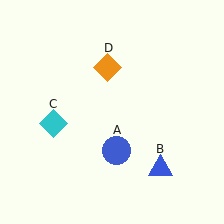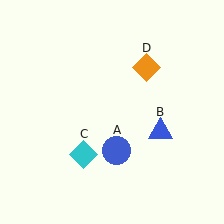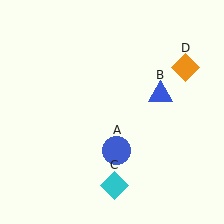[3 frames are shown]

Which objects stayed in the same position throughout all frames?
Blue circle (object A) remained stationary.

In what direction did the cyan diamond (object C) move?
The cyan diamond (object C) moved down and to the right.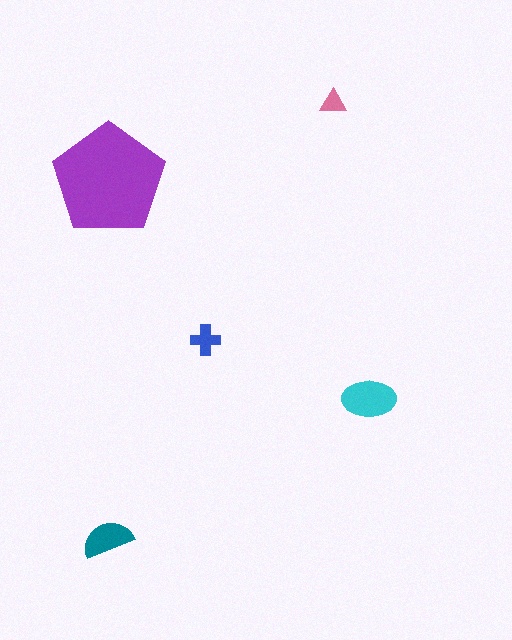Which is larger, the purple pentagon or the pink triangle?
The purple pentagon.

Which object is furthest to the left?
The teal semicircle is leftmost.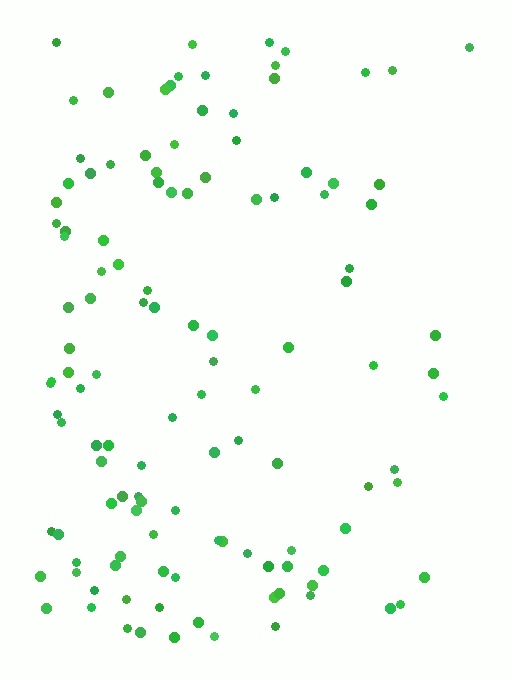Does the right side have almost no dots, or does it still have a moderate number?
Still a moderate number, just noticeably fewer than the left.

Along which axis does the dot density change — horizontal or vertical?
Horizontal.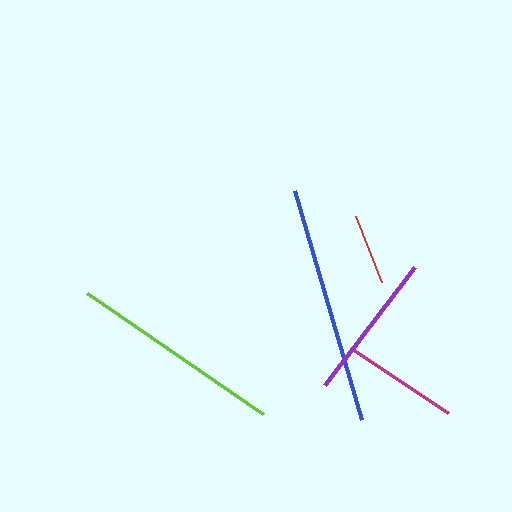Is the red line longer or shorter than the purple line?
The purple line is longer than the red line.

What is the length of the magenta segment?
The magenta segment is approximately 113 pixels long.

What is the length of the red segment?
The red segment is approximately 71 pixels long.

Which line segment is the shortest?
The red line is the shortest at approximately 71 pixels.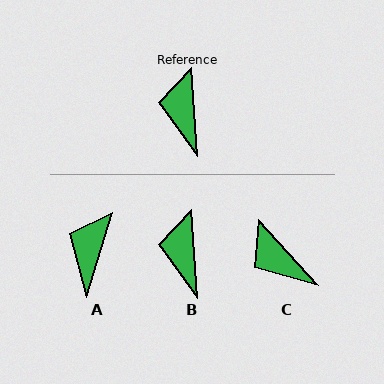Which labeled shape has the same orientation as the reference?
B.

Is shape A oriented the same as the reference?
No, it is off by about 21 degrees.